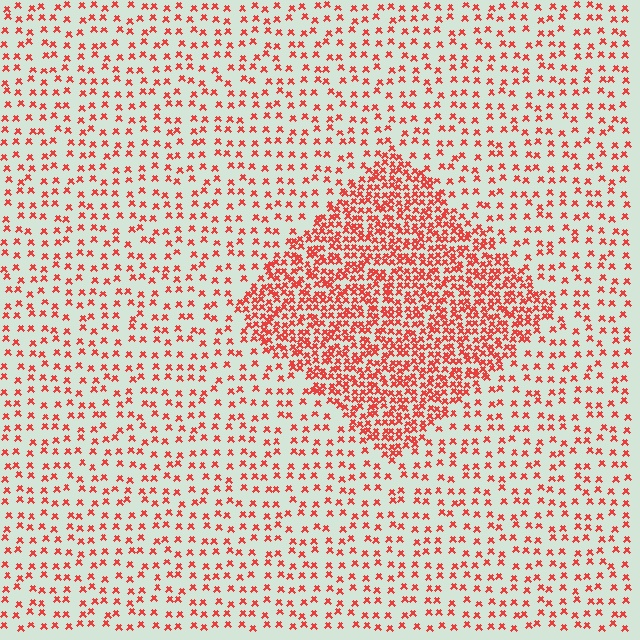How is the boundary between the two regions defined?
The boundary is defined by a change in element density (approximately 2.7x ratio). All elements are the same color, size, and shape.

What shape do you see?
I see a diamond.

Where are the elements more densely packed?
The elements are more densely packed inside the diamond boundary.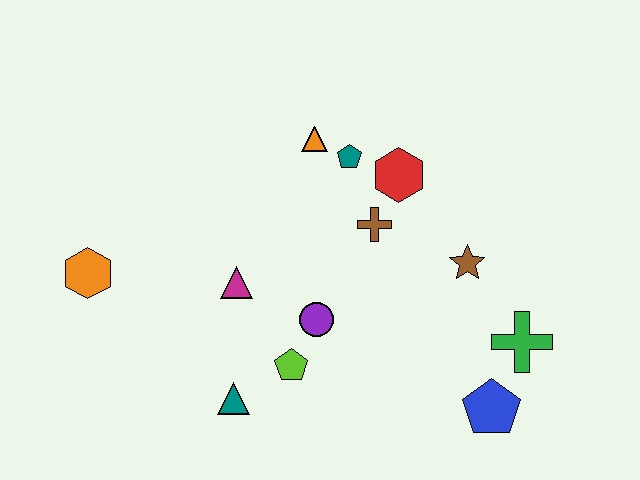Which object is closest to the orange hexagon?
The magenta triangle is closest to the orange hexagon.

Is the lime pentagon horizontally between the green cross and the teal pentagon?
No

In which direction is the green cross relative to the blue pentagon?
The green cross is above the blue pentagon.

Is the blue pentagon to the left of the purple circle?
No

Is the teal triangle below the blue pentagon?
No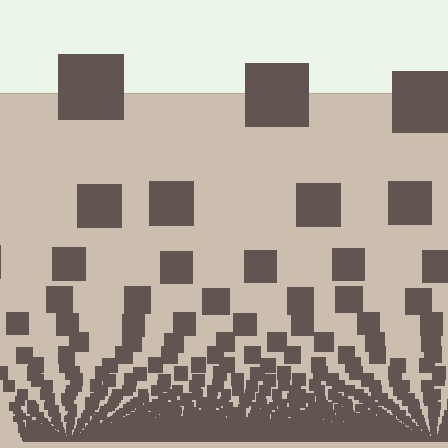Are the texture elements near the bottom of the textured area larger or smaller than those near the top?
Smaller. The gradient is inverted — elements near the bottom are smaller and denser.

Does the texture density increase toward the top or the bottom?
Density increases toward the bottom.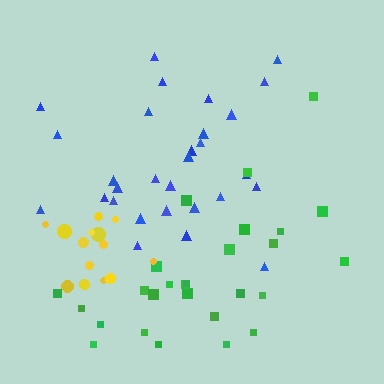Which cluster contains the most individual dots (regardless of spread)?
Blue (29).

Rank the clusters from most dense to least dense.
yellow, blue, green.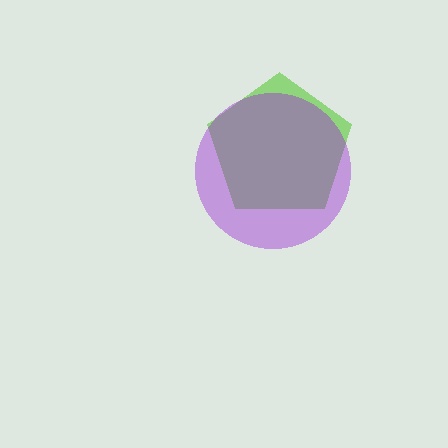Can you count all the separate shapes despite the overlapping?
Yes, there are 2 separate shapes.